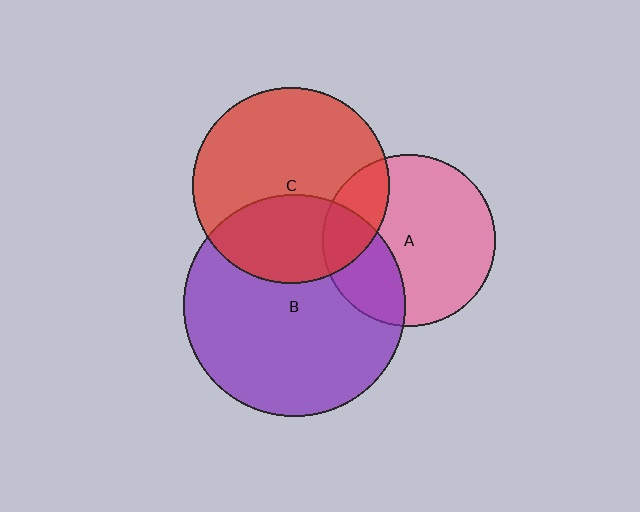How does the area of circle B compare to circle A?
Approximately 1.7 times.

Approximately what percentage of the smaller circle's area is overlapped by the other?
Approximately 20%.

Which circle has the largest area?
Circle B (purple).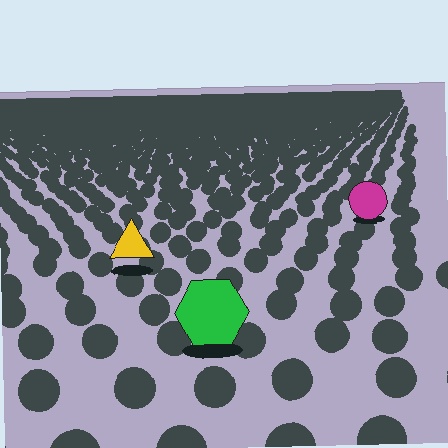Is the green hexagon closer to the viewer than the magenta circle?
Yes. The green hexagon is closer — you can tell from the texture gradient: the ground texture is coarser near it.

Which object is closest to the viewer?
The green hexagon is closest. The texture marks near it are larger and more spread out.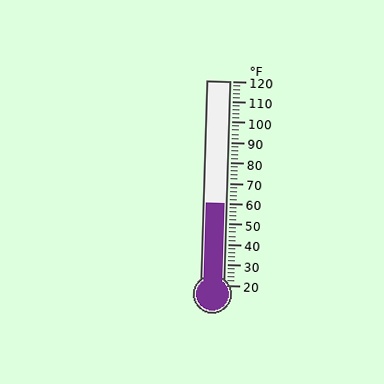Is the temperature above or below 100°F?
The temperature is below 100°F.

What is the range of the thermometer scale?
The thermometer scale ranges from 20°F to 120°F.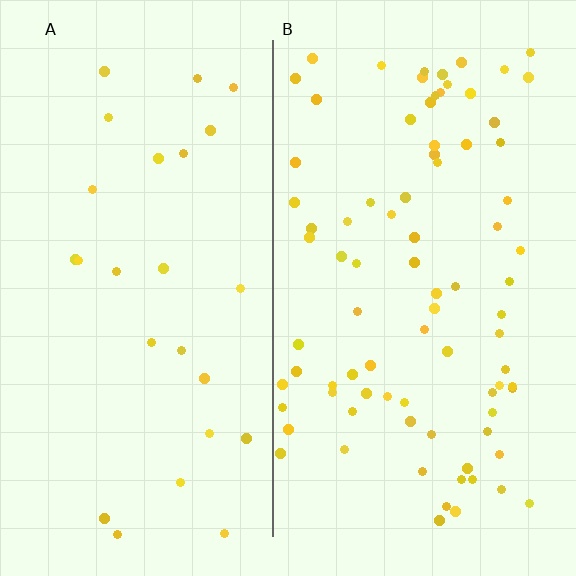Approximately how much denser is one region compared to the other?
Approximately 3.2× — region B over region A.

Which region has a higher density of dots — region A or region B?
B (the right).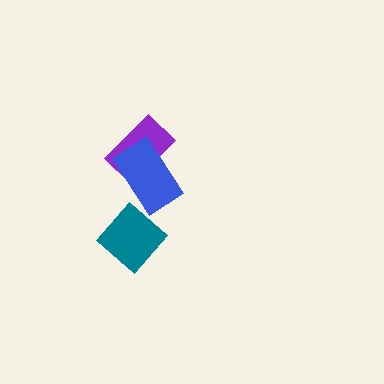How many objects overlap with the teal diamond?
0 objects overlap with the teal diamond.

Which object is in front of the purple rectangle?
The blue rectangle is in front of the purple rectangle.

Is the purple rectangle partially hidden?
Yes, it is partially covered by another shape.